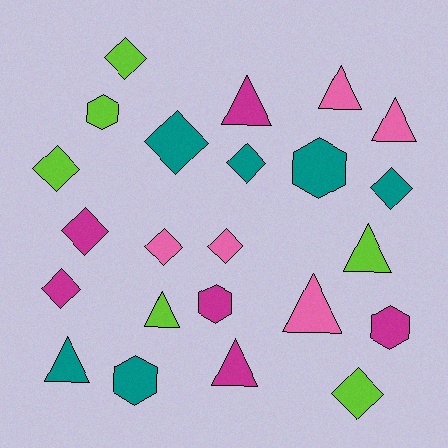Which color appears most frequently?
Magenta, with 6 objects.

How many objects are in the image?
There are 23 objects.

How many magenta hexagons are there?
There are 2 magenta hexagons.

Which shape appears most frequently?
Diamond, with 10 objects.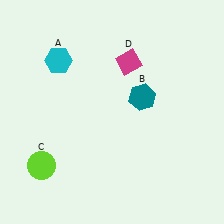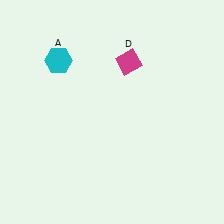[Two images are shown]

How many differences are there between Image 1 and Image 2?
There are 2 differences between the two images.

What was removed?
The lime circle (C), the teal hexagon (B) were removed in Image 2.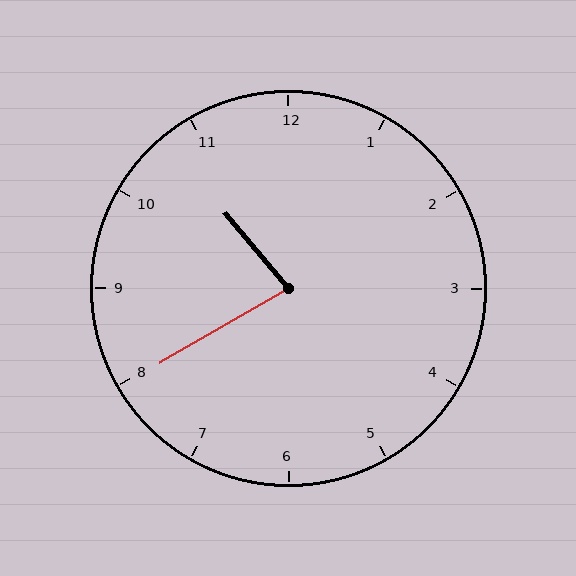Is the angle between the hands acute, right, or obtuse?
It is acute.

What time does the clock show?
10:40.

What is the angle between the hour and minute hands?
Approximately 80 degrees.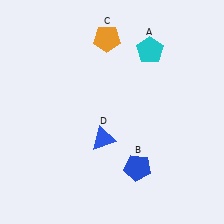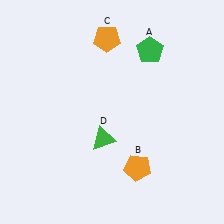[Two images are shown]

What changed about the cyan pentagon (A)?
In Image 1, A is cyan. In Image 2, it changed to green.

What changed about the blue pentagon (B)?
In Image 1, B is blue. In Image 2, it changed to orange.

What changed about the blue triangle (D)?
In Image 1, D is blue. In Image 2, it changed to green.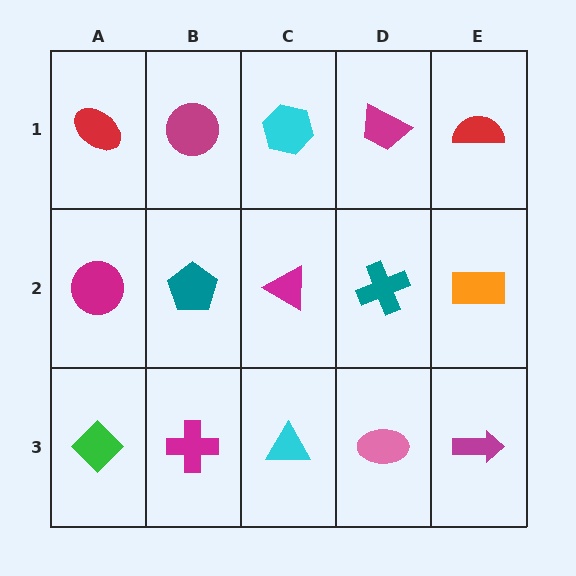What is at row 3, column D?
A pink ellipse.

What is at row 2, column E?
An orange rectangle.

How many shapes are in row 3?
5 shapes.